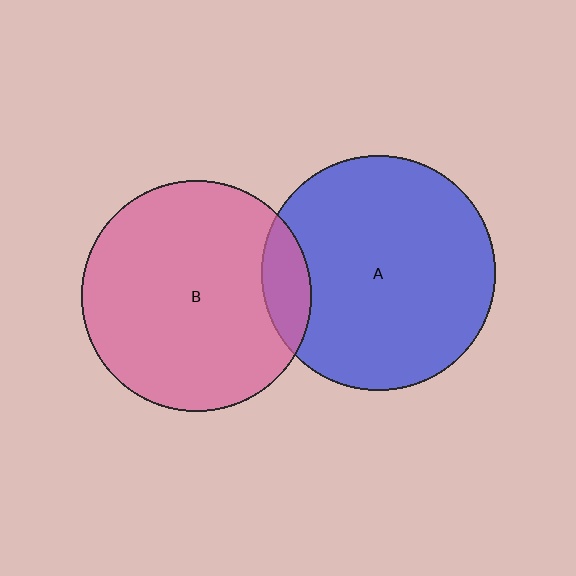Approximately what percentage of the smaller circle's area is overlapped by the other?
Approximately 10%.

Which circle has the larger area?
Circle A (blue).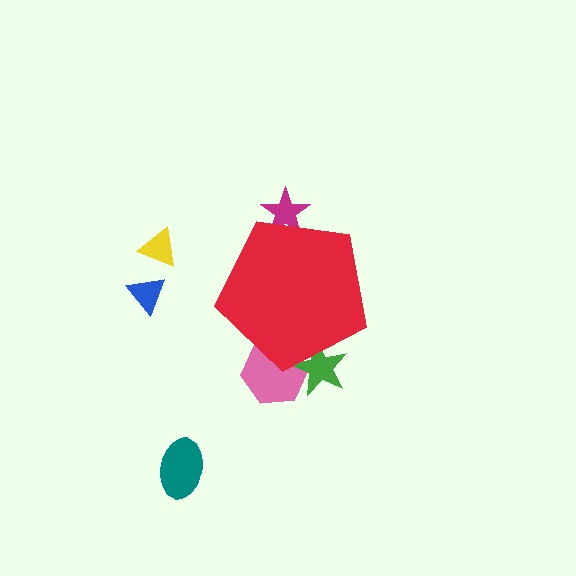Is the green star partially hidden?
Yes, the green star is partially hidden behind the red pentagon.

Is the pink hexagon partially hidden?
Yes, the pink hexagon is partially hidden behind the red pentagon.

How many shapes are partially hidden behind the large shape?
3 shapes are partially hidden.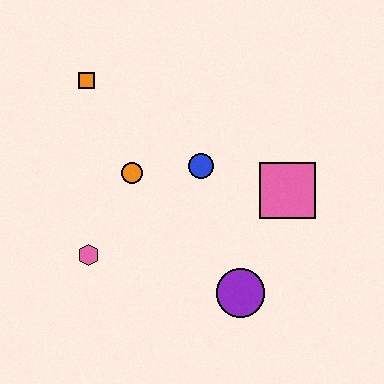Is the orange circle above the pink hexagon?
Yes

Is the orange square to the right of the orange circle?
No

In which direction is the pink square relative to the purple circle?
The pink square is above the purple circle.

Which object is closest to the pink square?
The blue circle is closest to the pink square.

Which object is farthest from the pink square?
The orange square is farthest from the pink square.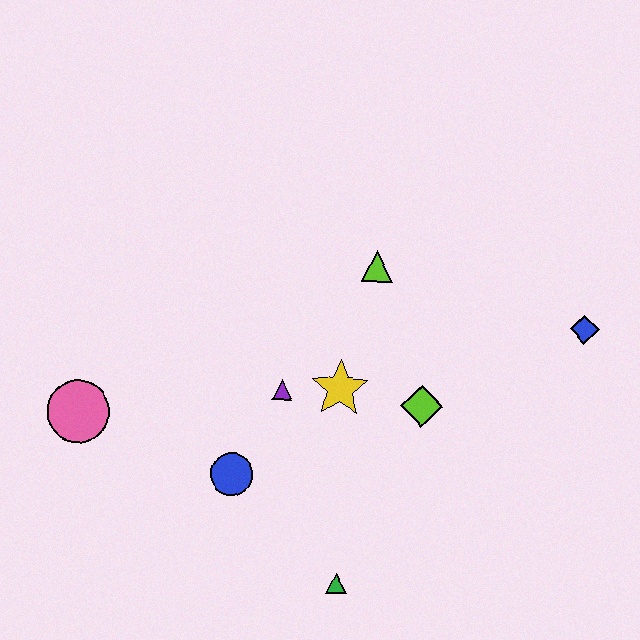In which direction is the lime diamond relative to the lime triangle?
The lime diamond is below the lime triangle.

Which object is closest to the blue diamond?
The lime diamond is closest to the blue diamond.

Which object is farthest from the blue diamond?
The pink circle is farthest from the blue diamond.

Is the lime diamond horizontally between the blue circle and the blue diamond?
Yes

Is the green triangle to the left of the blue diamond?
Yes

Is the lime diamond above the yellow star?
No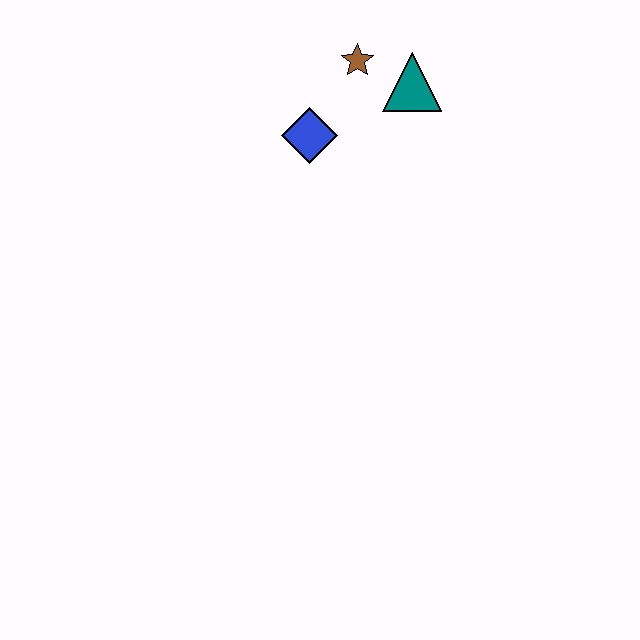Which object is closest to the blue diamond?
The brown star is closest to the blue diamond.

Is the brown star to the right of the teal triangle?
No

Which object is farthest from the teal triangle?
The blue diamond is farthest from the teal triangle.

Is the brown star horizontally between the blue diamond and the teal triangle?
Yes